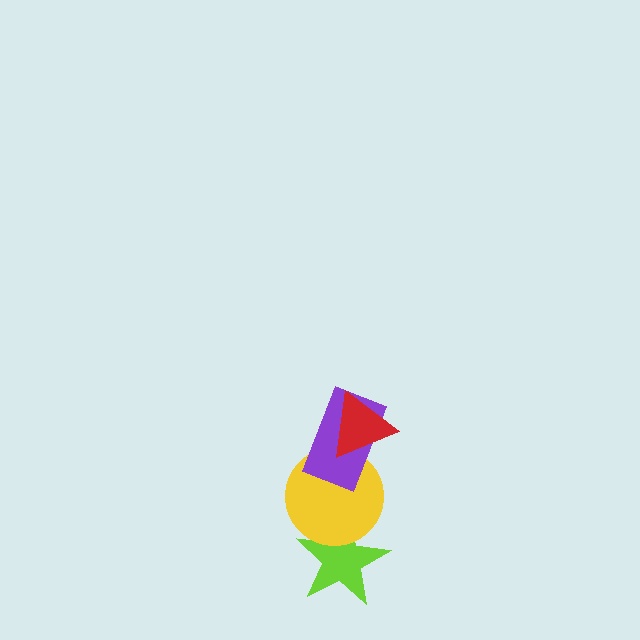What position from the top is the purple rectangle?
The purple rectangle is 2nd from the top.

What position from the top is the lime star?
The lime star is 4th from the top.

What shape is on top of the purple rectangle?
The red triangle is on top of the purple rectangle.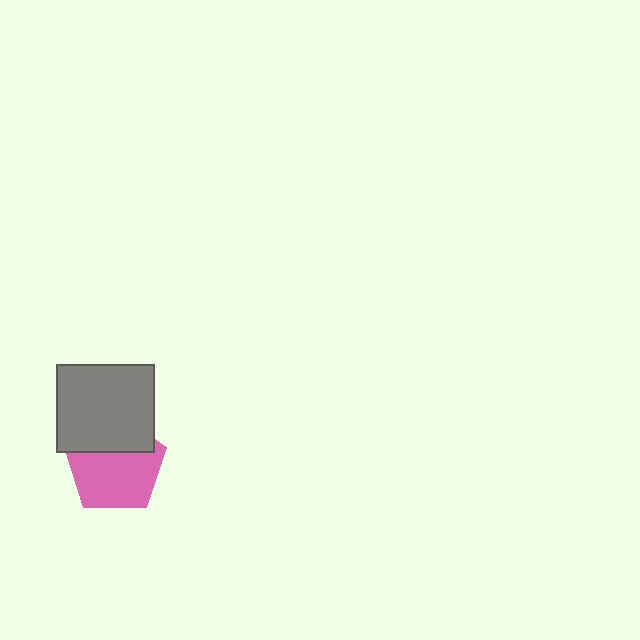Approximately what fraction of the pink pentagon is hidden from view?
Roughly 35% of the pink pentagon is hidden behind the gray rectangle.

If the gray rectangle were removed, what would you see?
You would see the complete pink pentagon.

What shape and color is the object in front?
The object in front is a gray rectangle.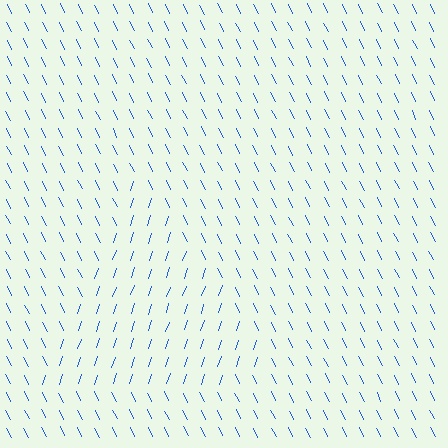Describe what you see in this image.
The image is filled with small blue line segments. A triangle region in the image has lines oriented differently from the surrounding lines, creating a visible texture boundary.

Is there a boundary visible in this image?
Yes, there is a texture boundary formed by a change in line orientation.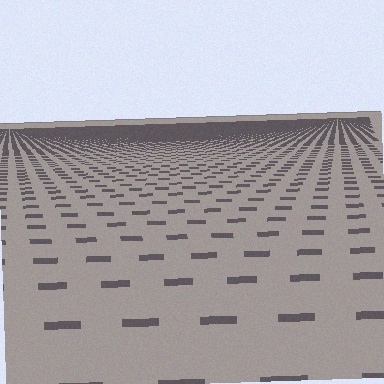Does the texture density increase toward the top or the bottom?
Density increases toward the top.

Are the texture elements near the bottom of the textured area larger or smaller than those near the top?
Larger. Near the bottom, elements are closer to the viewer and appear at a bigger on-screen size.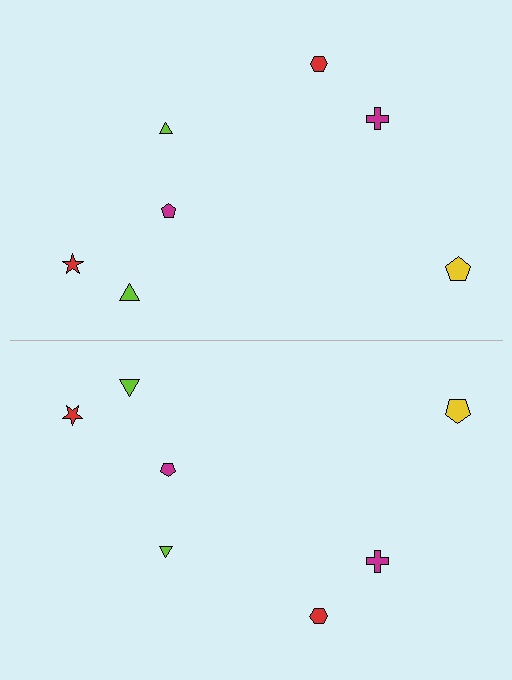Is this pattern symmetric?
Yes, this pattern has bilateral (reflection) symmetry.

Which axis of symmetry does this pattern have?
The pattern has a horizontal axis of symmetry running through the center of the image.